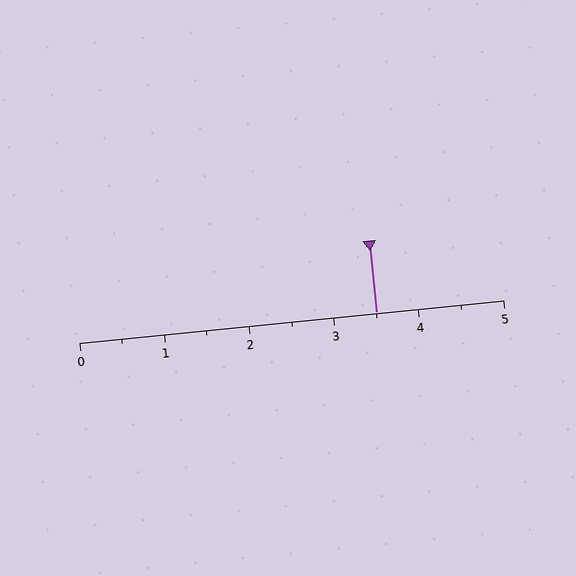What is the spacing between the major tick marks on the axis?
The major ticks are spaced 1 apart.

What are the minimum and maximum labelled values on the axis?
The axis runs from 0 to 5.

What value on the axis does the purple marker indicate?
The marker indicates approximately 3.5.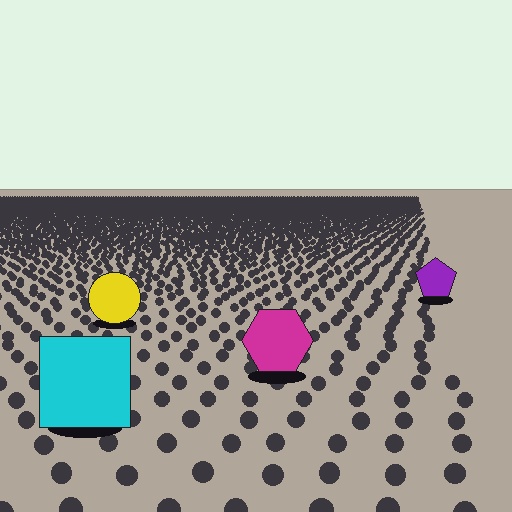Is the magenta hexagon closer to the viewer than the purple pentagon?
Yes. The magenta hexagon is closer — you can tell from the texture gradient: the ground texture is coarser near it.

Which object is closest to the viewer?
The cyan square is closest. The texture marks near it are larger and more spread out.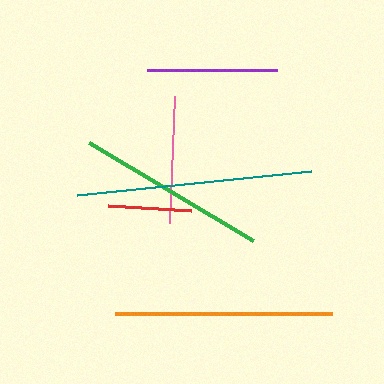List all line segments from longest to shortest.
From longest to shortest: teal, orange, green, purple, pink, red.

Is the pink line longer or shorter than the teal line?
The teal line is longer than the pink line.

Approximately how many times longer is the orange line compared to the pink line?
The orange line is approximately 1.7 times the length of the pink line.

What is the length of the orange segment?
The orange segment is approximately 217 pixels long.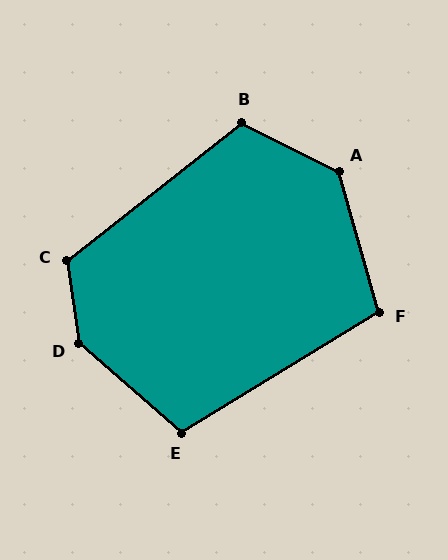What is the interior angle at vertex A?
Approximately 132 degrees (obtuse).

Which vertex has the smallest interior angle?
F, at approximately 106 degrees.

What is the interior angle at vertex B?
Approximately 115 degrees (obtuse).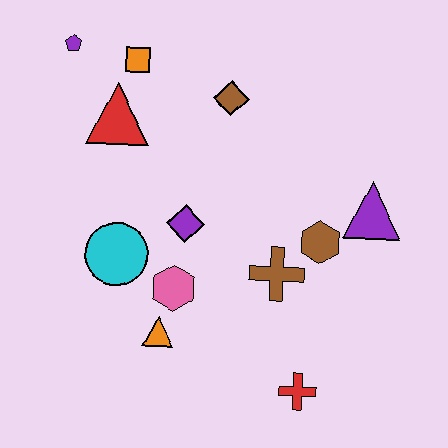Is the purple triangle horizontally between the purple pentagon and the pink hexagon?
No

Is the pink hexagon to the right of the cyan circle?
Yes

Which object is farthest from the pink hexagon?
The purple pentagon is farthest from the pink hexagon.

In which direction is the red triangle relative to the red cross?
The red triangle is above the red cross.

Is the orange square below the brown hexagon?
No